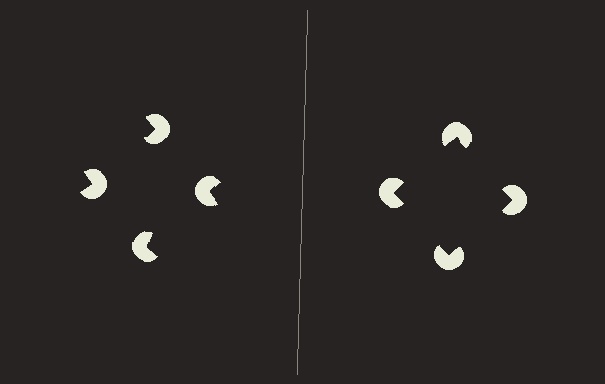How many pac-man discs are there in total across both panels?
8 — 4 on each side.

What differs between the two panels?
The pac-man discs are positioned identically on both sides; only the wedge orientations differ. On the right they align to a square; on the left they are misaligned.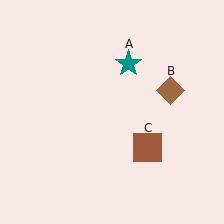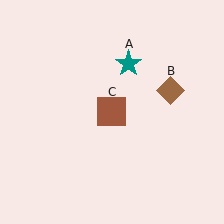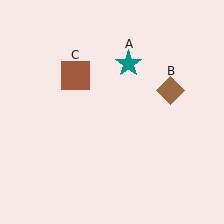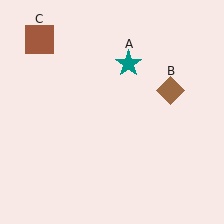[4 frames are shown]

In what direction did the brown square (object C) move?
The brown square (object C) moved up and to the left.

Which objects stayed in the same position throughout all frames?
Teal star (object A) and brown diamond (object B) remained stationary.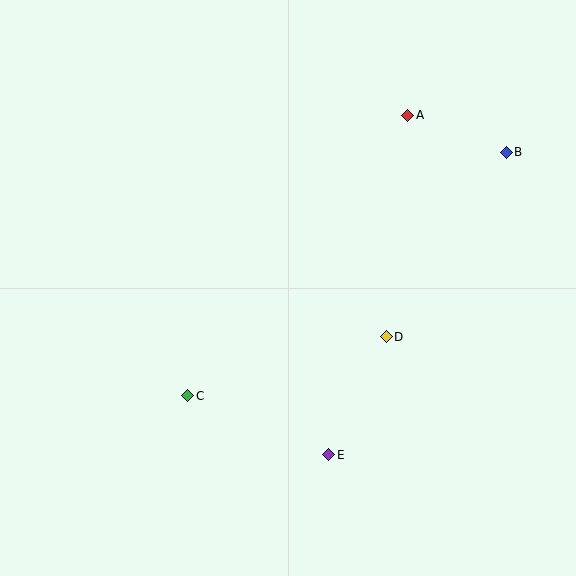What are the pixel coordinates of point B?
Point B is at (506, 152).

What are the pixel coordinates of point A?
Point A is at (408, 115).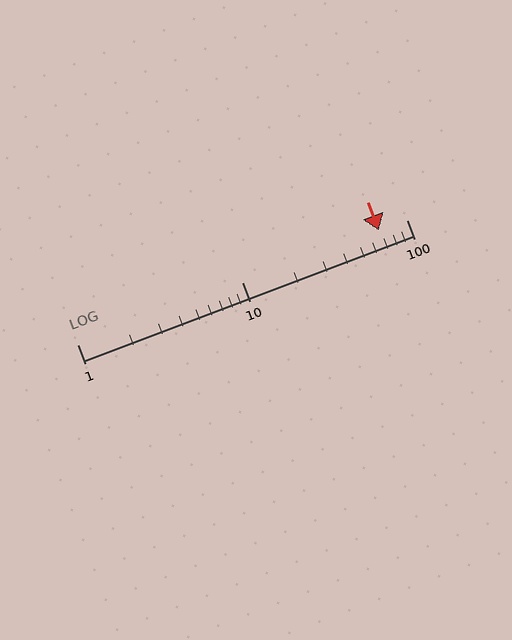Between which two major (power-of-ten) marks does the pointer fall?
The pointer is between 10 and 100.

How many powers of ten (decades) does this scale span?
The scale spans 2 decades, from 1 to 100.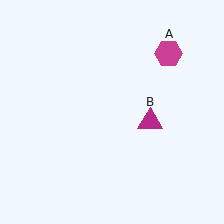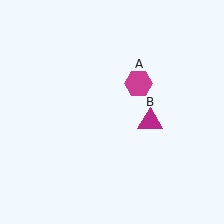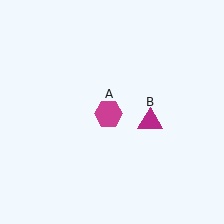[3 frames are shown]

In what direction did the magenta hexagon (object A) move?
The magenta hexagon (object A) moved down and to the left.